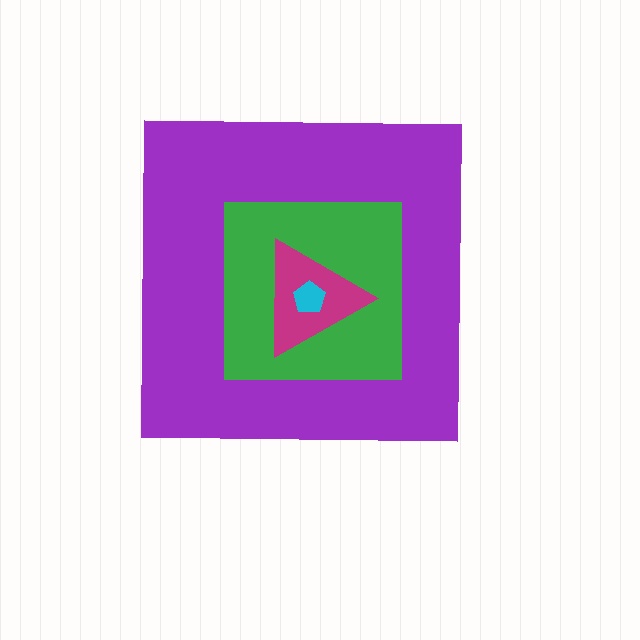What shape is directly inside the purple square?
The green square.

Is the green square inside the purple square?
Yes.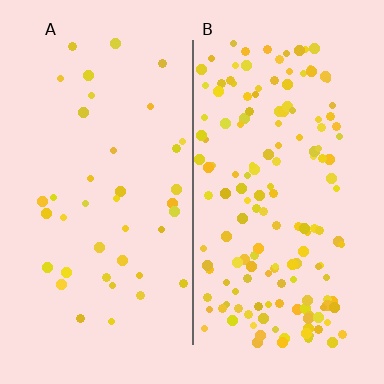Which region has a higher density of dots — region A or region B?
B (the right).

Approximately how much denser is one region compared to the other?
Approximately 4.0× — region B over region A.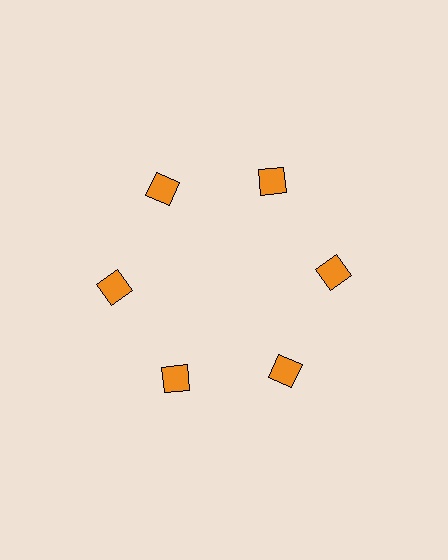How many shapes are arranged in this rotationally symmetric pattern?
There are 6 shapes, arranged in 6 groups of 1.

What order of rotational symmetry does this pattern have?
This pattern has 6-fold rotational symmetry.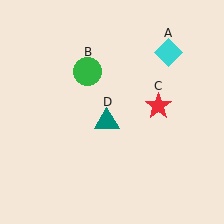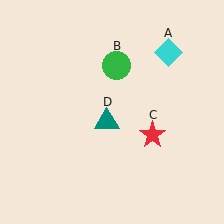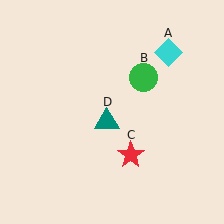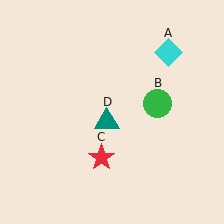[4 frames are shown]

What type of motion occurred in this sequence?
The green circle (object B), red star (object C) rotated clockwise around the center of the scene.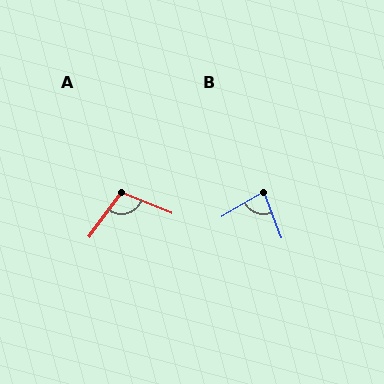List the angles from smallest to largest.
B (80°), A (105°).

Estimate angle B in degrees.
Approximately 80 degrees.